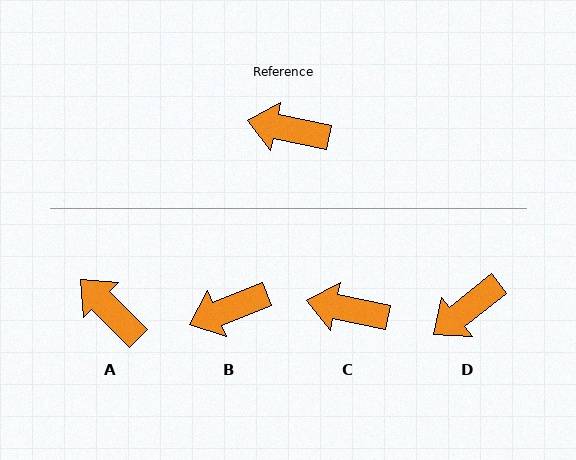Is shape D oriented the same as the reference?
No, it is off by about 50 degrees.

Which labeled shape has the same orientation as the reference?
C.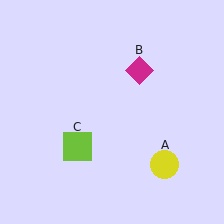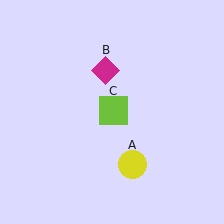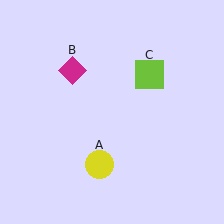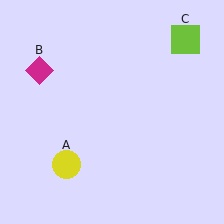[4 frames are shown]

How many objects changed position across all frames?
3 objects changed position: yellow circle (object A), magenta diamond (object B), lime square (object C).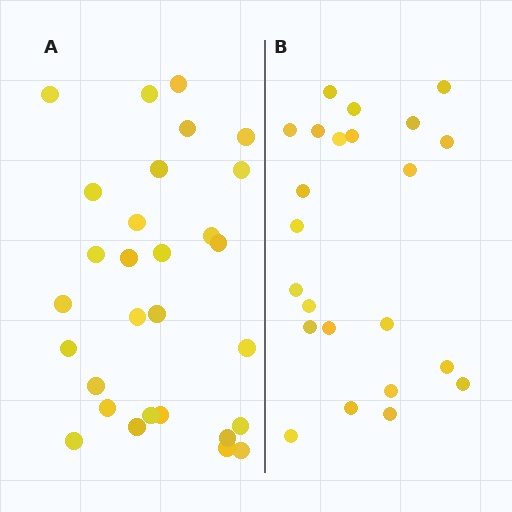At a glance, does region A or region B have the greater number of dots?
Region A (the left region) has more dots.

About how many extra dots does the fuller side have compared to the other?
Region A has about 6 more dots than region B.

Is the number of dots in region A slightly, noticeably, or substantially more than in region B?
Region A has noticeably more, but not dramatically so. The ratio is roughly 1.3 to 1.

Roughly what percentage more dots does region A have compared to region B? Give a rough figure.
About 25% more.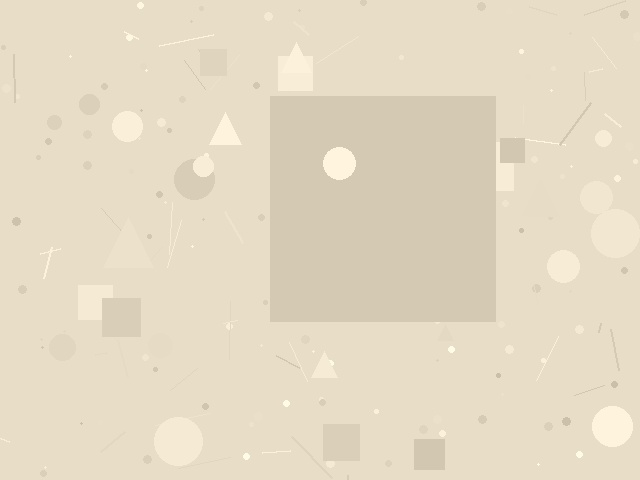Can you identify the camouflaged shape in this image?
The camouflaged shape is a square.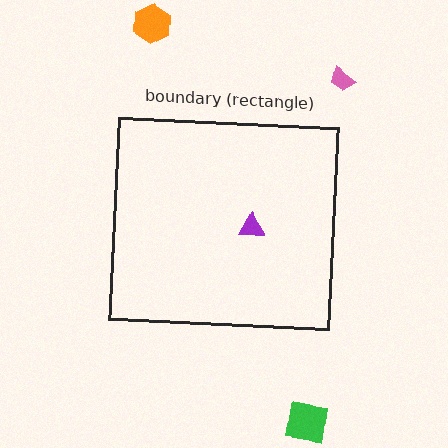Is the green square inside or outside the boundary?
Outside.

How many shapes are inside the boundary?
1 inside, 3 outside.